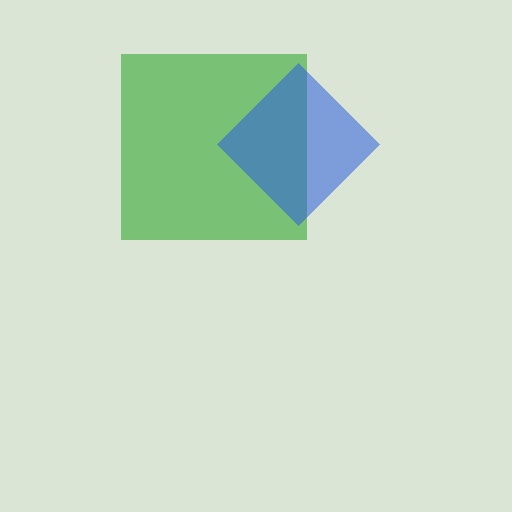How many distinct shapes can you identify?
There are 2 distinct shapes: a green square, a blue diamond.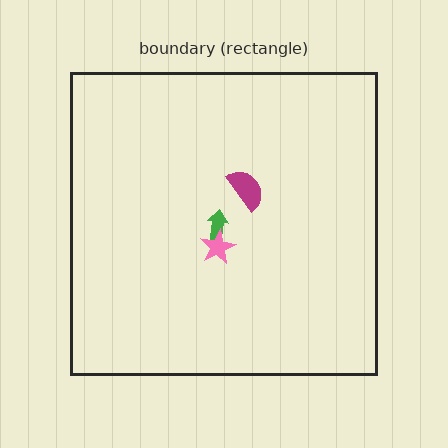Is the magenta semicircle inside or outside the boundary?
Inside.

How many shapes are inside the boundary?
3 inside, 0 outside.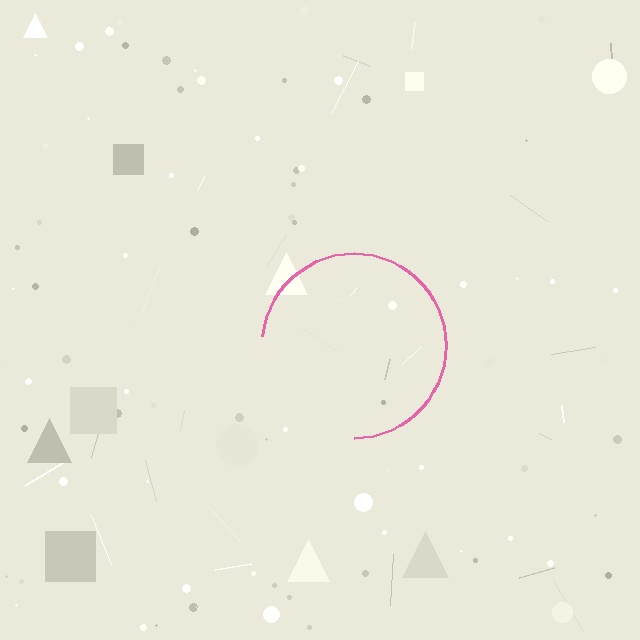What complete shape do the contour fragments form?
The contour fragments form a circle.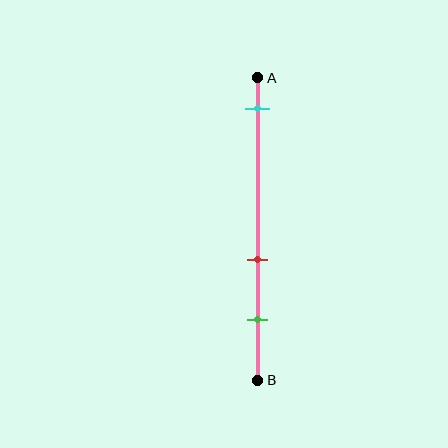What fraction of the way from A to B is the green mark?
The green mark is approximately 80% (0.8) of the way from A to B.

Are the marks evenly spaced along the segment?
No, the marks are not evenly spaced.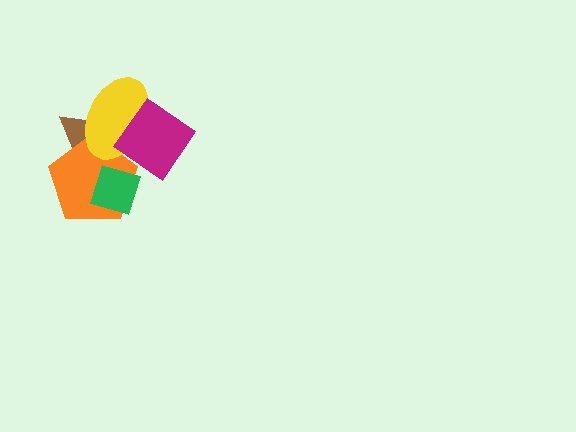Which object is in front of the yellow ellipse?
The magenta diamond is in front of the yellow ellipse.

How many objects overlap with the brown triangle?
3 objects overlap with the brown triangle.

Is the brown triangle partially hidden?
Yes, it is partially covered by another shape.